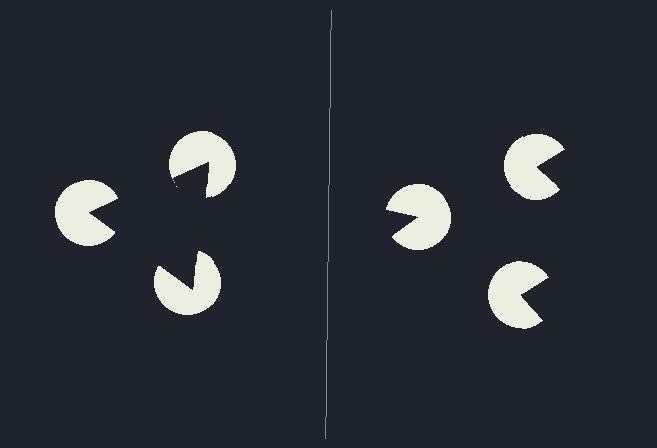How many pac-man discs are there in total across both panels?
6 — 3 on each side.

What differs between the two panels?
The pac-man discs are positioned identically on both sides; only the wedge orientations differ. On the left they align to a triangle; on the right they are misaligned.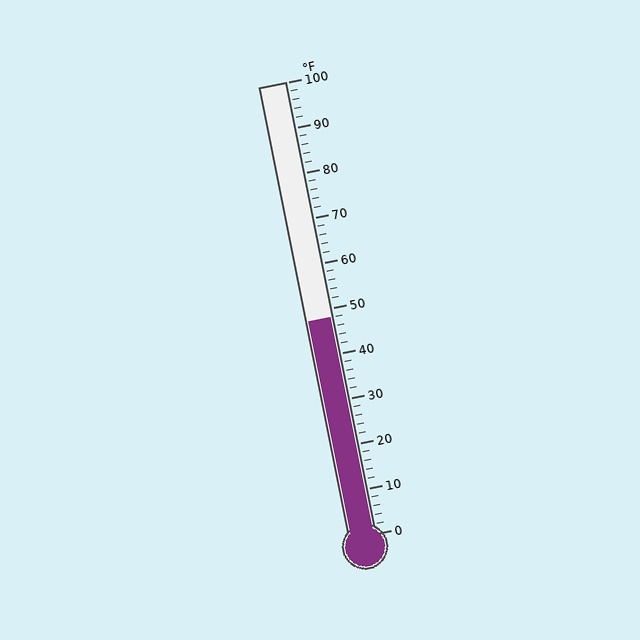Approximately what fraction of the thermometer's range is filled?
The thermometer is filled to approximately 50% of its range.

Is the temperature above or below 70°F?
The temperature is below 70°F.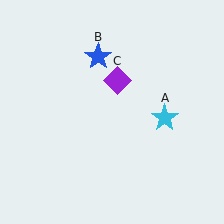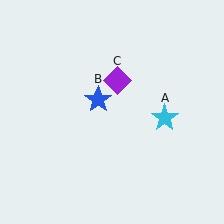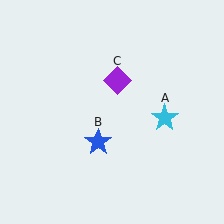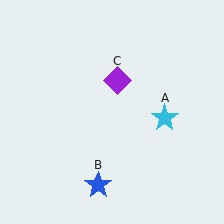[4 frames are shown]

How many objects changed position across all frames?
1 object changed position: blue star (object B).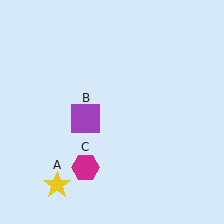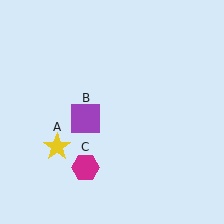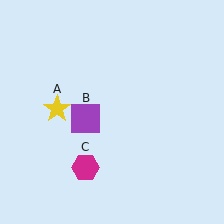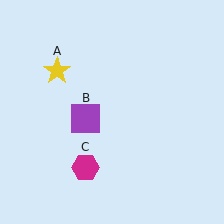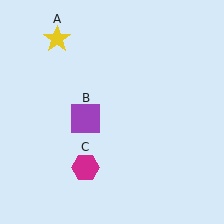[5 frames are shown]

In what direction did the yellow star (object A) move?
The yellow star (object A) moved up.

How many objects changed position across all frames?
1 object changed position: yellow star (object A).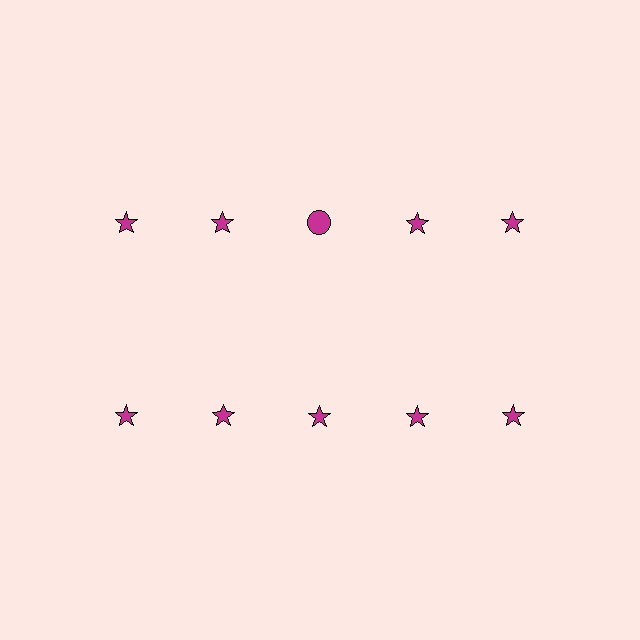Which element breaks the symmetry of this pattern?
The magenta circle in the top row, center column breaks the symmetry. All other shapes are magenta stars.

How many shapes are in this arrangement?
There are 10 shapes arranged in a grid pattern.